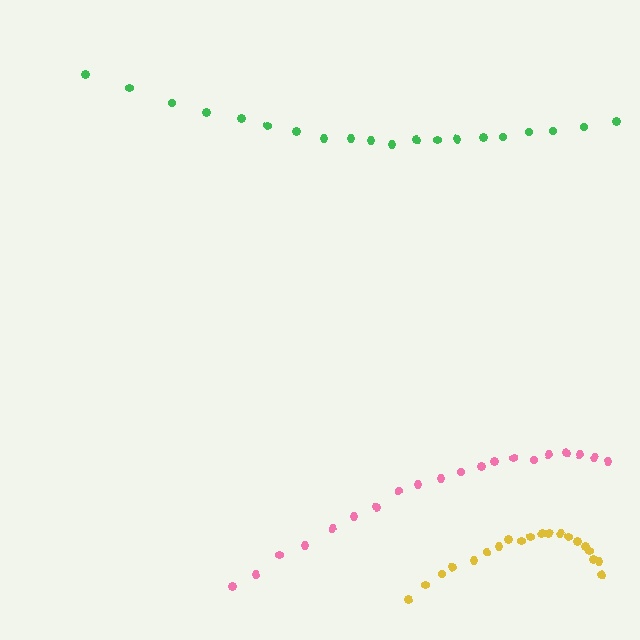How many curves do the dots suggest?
There are 3 distinct paths.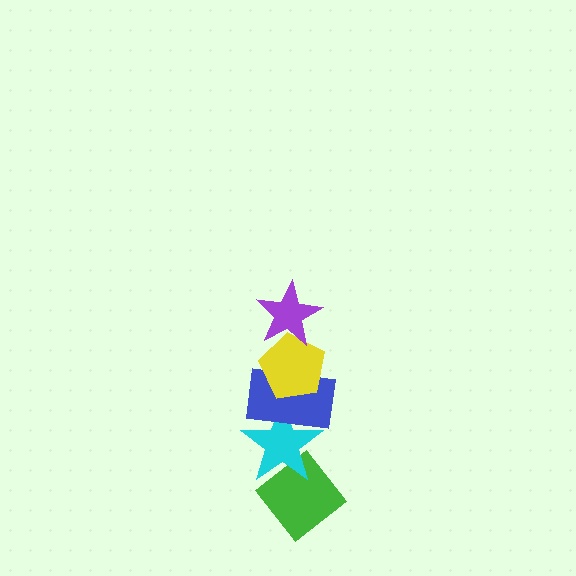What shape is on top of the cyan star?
The blue rectangle is on top of the cyan star.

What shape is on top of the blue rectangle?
The yellow pentagon is on top of the blue rectangle.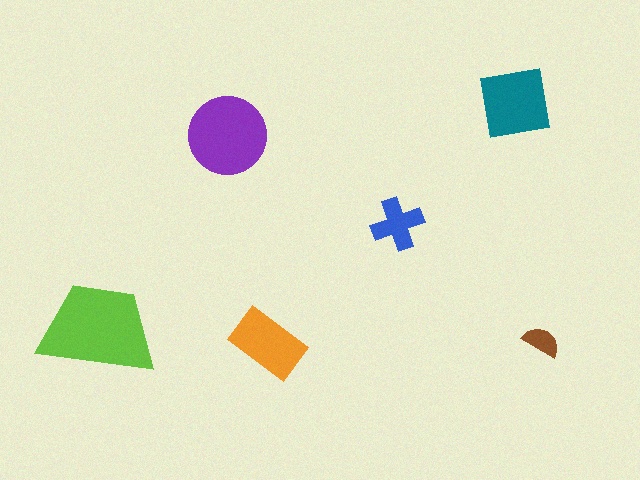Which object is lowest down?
The orange rectangle is bottommost.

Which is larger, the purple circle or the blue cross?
The purple circle.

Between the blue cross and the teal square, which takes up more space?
The teal square.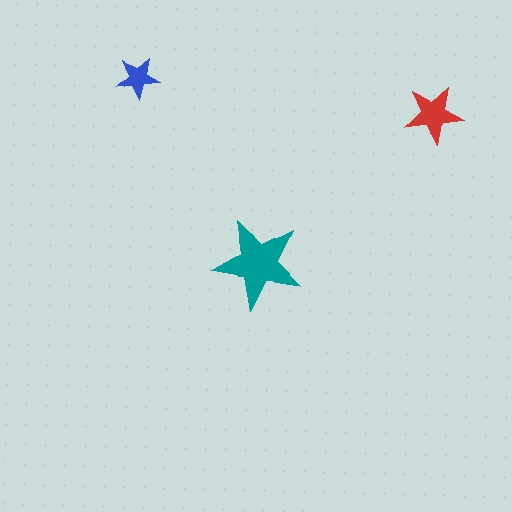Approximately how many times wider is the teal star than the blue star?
About 2 times wider.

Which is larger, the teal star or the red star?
The teal one.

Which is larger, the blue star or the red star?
The red one.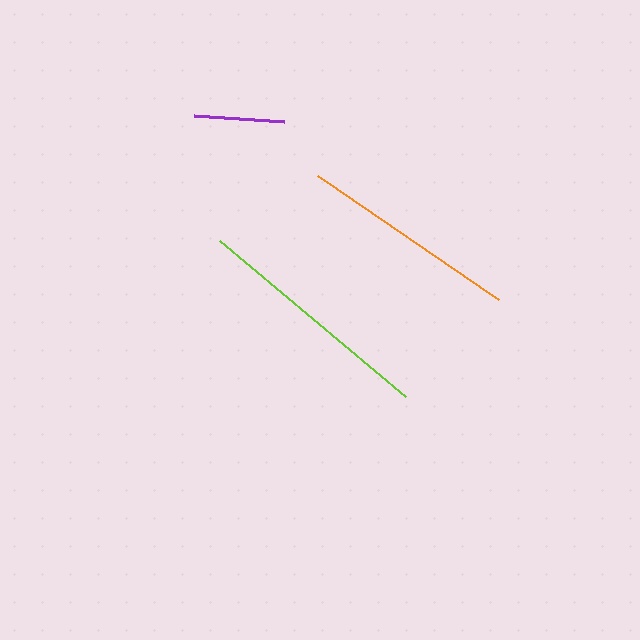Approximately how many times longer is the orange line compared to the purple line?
The orange line is approximately 2.4 times the length of the purple line.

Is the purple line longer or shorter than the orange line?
The orange line is longer than the purple line.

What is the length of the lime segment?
The lime segment is approximately 243 pixels long.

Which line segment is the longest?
The lime line is the longest at approximately 243 pixels.